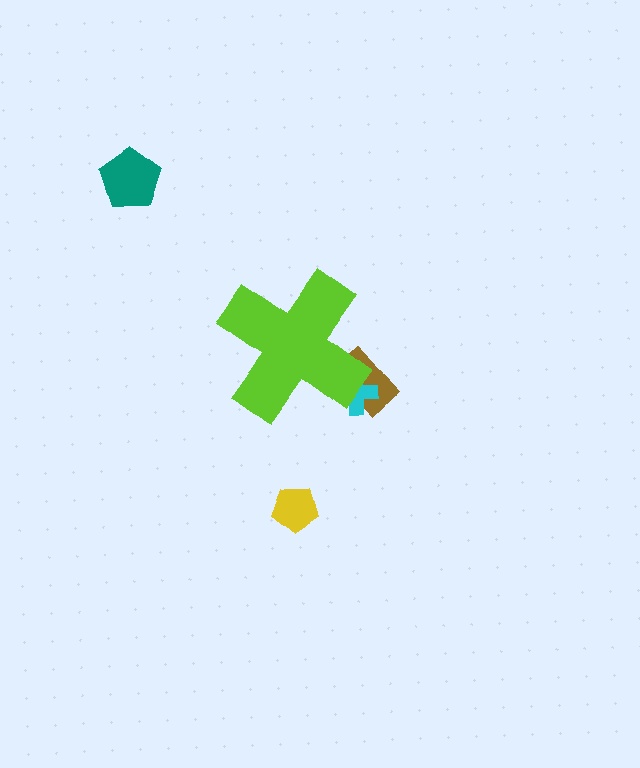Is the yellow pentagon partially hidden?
No, the yellow pentagon is fully visible.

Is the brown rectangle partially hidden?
Yes, the brown rectangle is partially hidden behind the lime cross.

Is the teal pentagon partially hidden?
No, the teal pentagon is fully visible.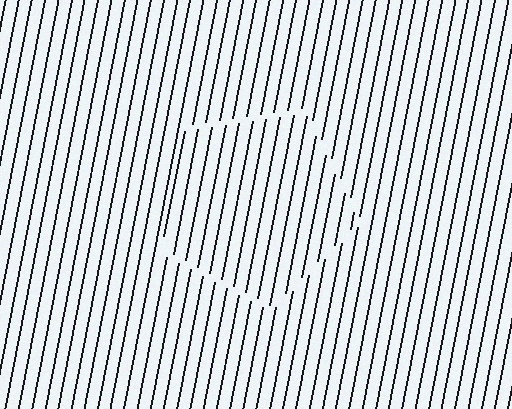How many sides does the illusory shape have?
5 sides — the line-ends trace a pentagon.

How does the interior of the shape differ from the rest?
The interior of the shape contains the same grating, shifted by half a period — the contour is defined by the phase discontinuity where line-ends from the inner and outer gratings abut.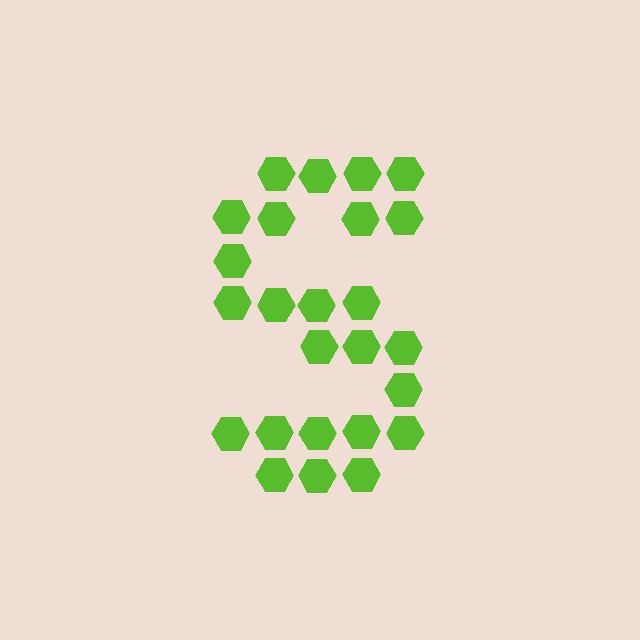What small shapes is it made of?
It is made of small hexagons.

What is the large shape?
The large shape is the letter S.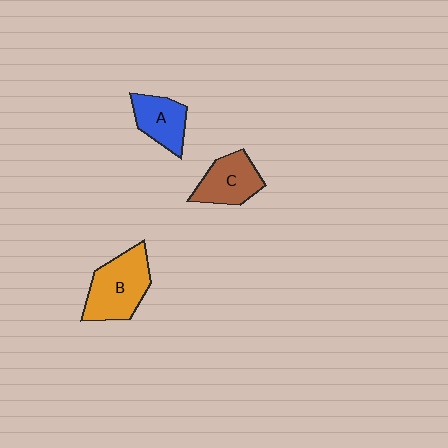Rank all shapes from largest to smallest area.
From largest to smallest: B (orange), C (brown), A (blue).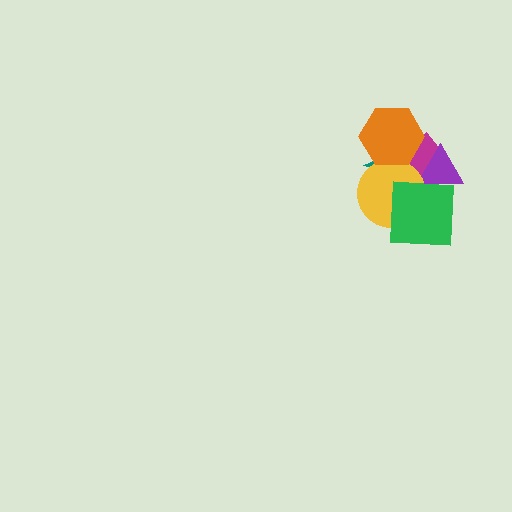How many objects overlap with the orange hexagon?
3 objects overlap with the orange hexagon.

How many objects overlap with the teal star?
5 objects overlap with the teal star.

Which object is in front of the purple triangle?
The green square is in front of the purple triangle.